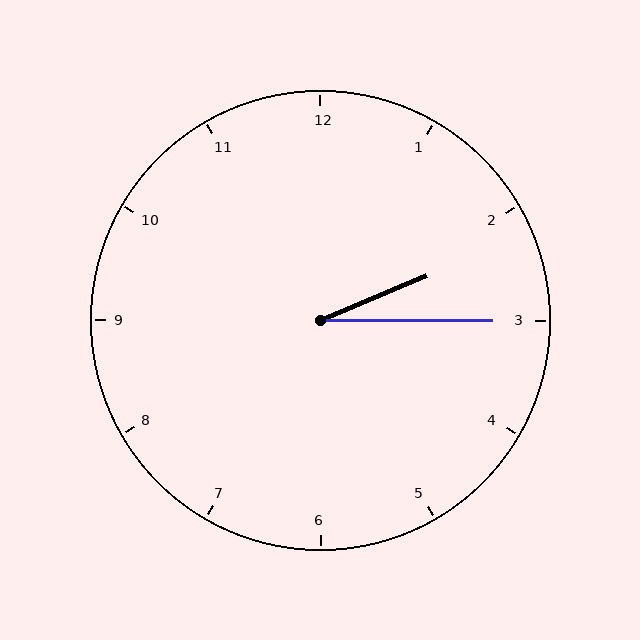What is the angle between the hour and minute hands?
Approximately 22 degrees.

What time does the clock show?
2:15.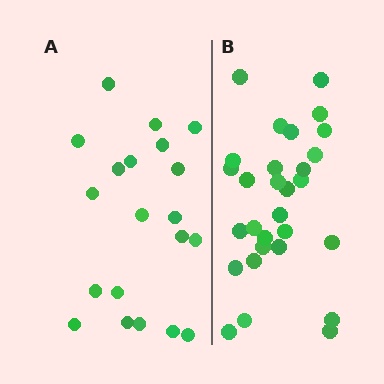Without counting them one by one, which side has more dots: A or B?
Region B (the right region) has more dots.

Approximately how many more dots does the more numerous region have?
Region B has roughly 8 or so more dots than region A.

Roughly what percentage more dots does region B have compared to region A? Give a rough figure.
About 45% more.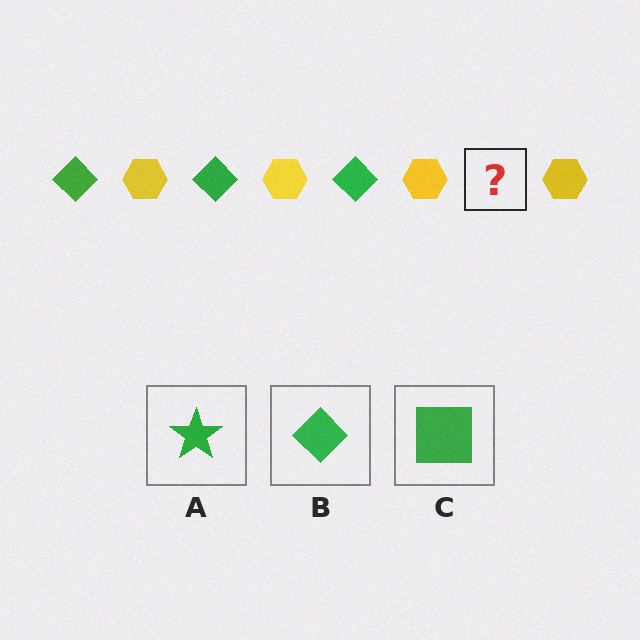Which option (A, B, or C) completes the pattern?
B.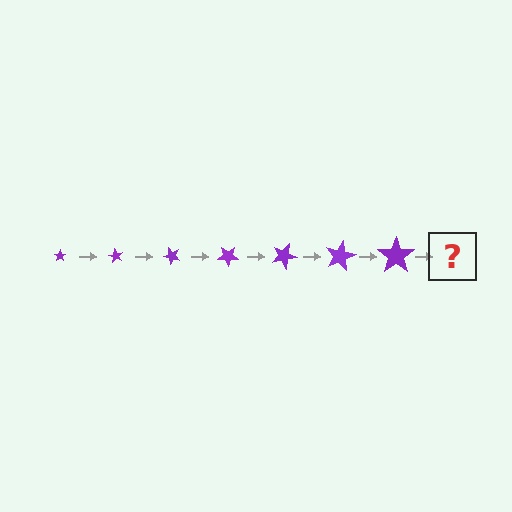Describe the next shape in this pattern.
It should be a star, larger than the previous one and rotated 420 degrees from the start.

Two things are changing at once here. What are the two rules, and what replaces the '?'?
The two rules are that the star grows larger each step and it rotates 60 degrees each step. The '?' should be a star, larger than the previous one and rotated 420 degrees from the start.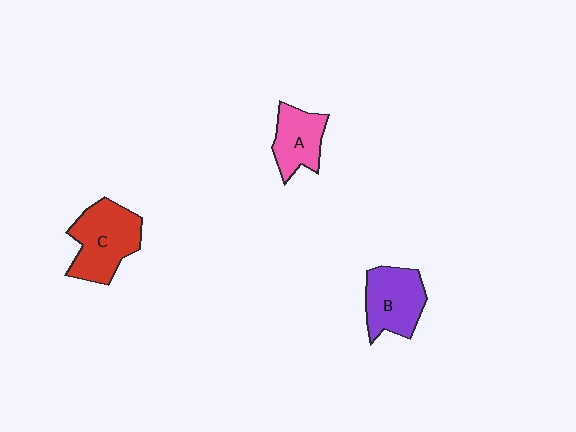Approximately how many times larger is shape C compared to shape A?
Approximately 1.5 times.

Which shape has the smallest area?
Shape A (pink).